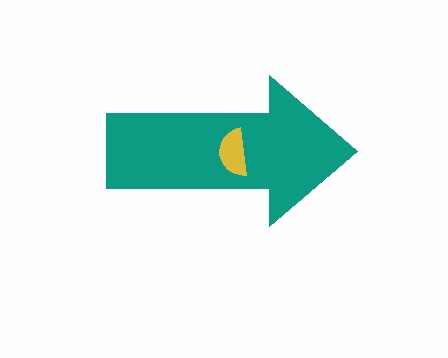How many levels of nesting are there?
2.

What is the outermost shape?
The teal arrow.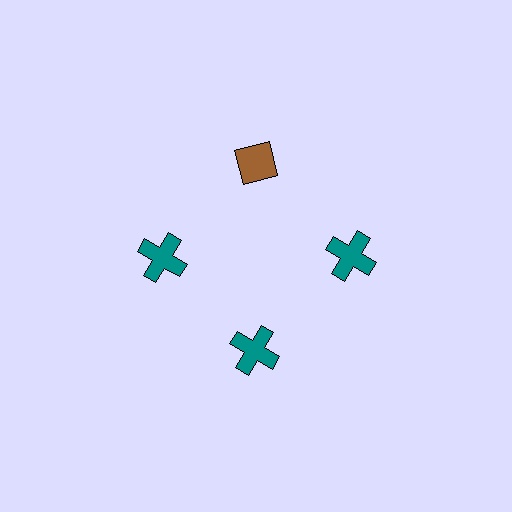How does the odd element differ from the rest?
It differs in both color (brown instead of teal) and shape (diamond instead of cross).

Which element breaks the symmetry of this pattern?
The brown diamond at roughly the 12 o'clock position breaks the symmetry. All other shapes are teal crosses.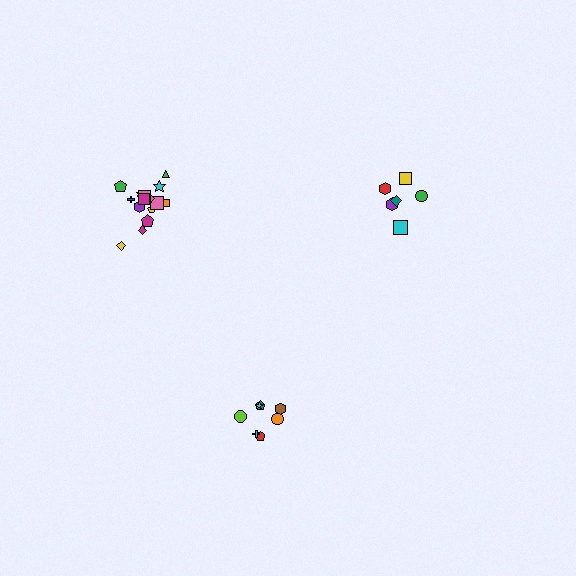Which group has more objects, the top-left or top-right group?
The top-left group.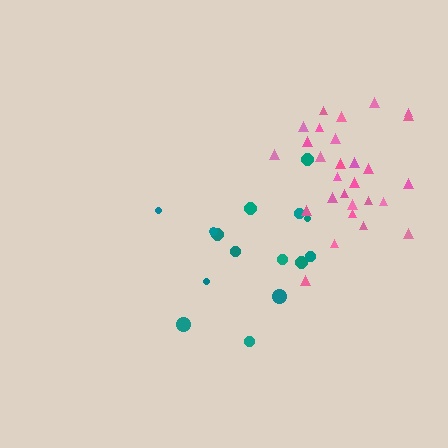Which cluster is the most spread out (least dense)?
Teal.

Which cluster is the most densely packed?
Pink.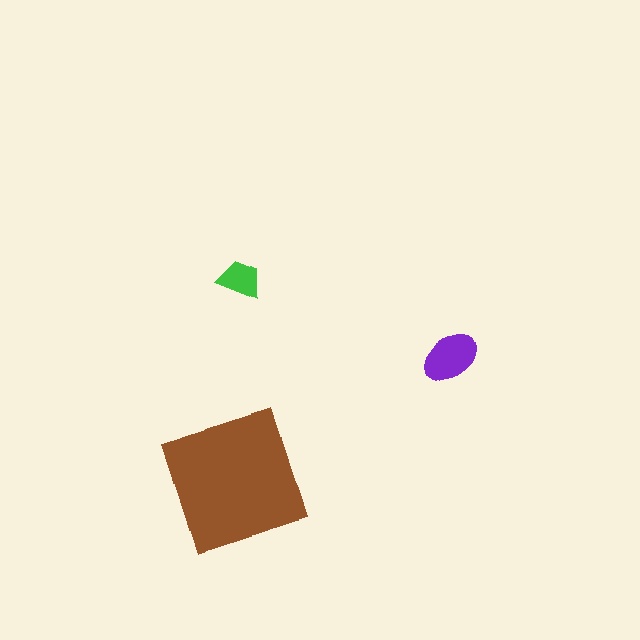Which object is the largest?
The brown square.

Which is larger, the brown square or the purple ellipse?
The brown square.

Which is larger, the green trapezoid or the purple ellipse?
The purple ellipse.